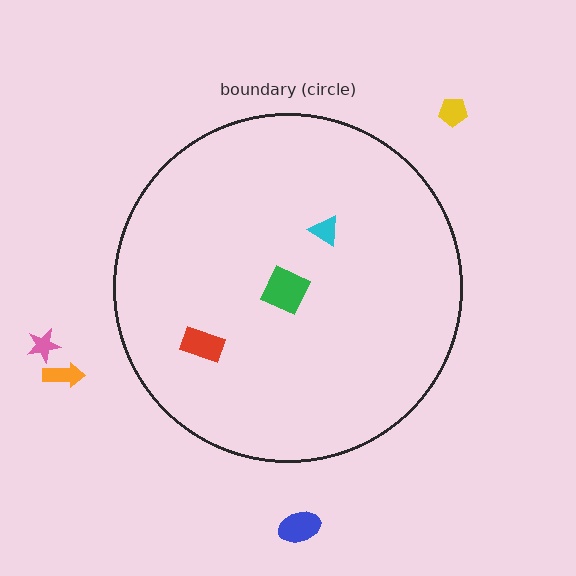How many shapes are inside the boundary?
3 inside, 4 outside.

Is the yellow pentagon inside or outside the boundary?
Outside.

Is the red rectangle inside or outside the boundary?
Inside.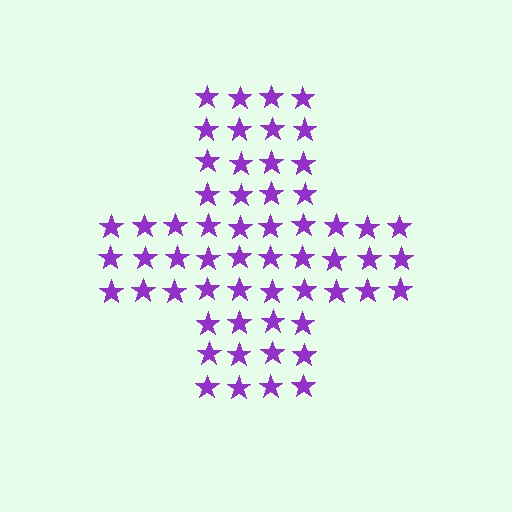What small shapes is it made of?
It is made of small stars.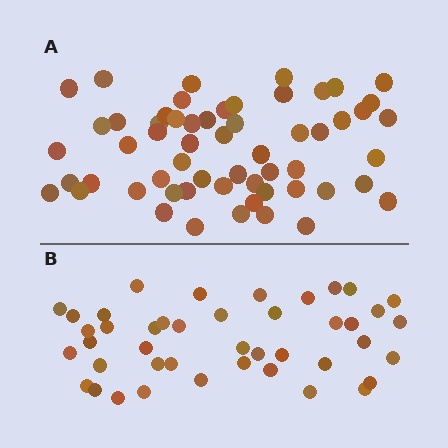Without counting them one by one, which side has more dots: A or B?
Region A (the top region) has more dots.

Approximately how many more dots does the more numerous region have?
Region A has approximately 15 more dots than region B.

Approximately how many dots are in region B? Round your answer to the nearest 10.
About 40 dots. (The exact count is 43, which rounds to 40.)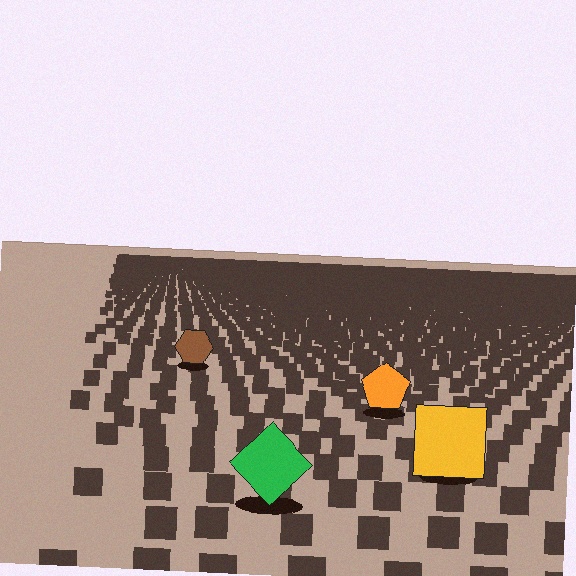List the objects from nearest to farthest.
From nearest to farthest: the green diamond, the yellow square, the orange pentagon, the brown hexagon.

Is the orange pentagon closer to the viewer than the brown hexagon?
Yes. The orange pentagon is closer — you can tell from the texture gradient: the ground texture is coarser near it.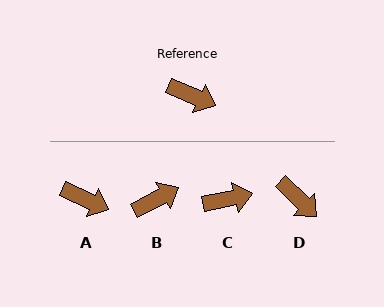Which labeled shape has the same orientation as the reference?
A.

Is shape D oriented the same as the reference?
No, it is off by about 21 degrees.